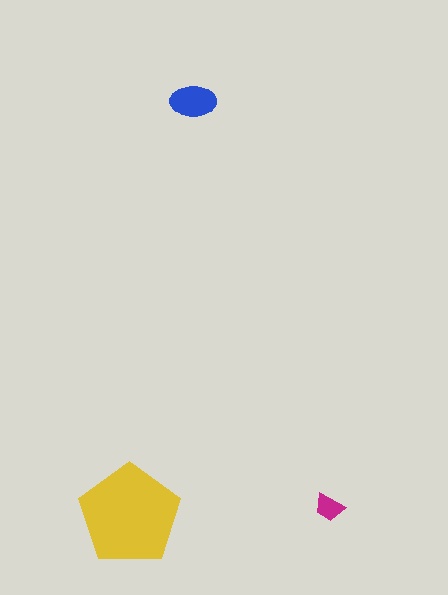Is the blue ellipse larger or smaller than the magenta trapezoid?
Larger.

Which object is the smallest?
The magenta trapezoid.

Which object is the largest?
The yellow pentagon.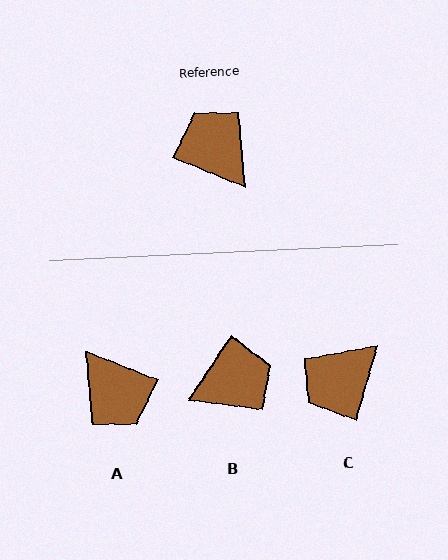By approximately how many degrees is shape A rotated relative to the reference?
Approximately 180 degrees clockwise.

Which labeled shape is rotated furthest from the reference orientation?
A, about 180 degrees away.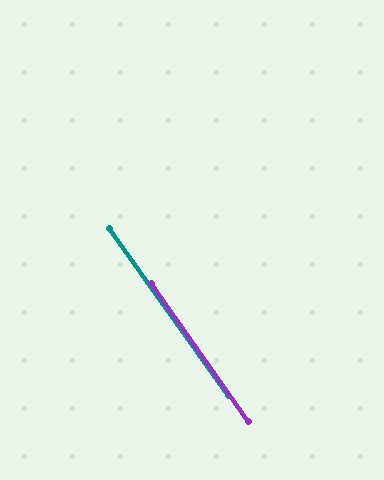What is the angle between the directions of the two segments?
Approximately 0 degrees.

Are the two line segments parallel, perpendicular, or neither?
Parallel — their directions differ by only 0.2°.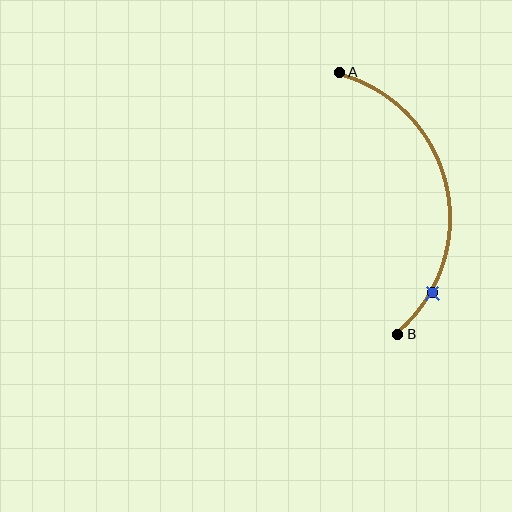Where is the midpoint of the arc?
The arc midpoint is the point on the curve farthest from the straight line joining A and B. It sits to the right of that line.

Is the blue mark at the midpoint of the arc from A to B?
No. The blue mark lies on the arc but is closer to endpoint B. The arc midpoint would be at the point on the curve equidistant along the arc from both A and B.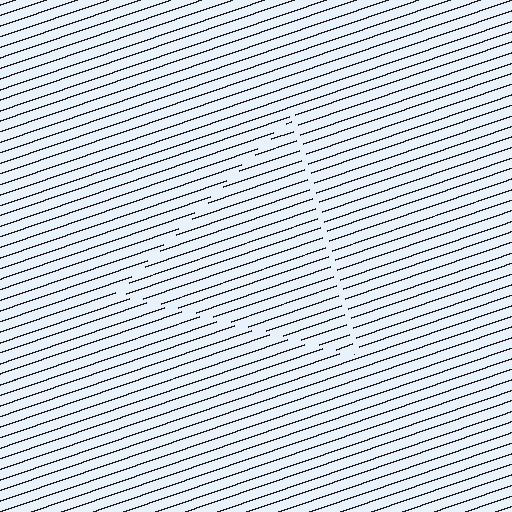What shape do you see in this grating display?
An illusory triangle. The interior of the shape contains the same grating, shifted by half a period — the contour is defined by the phase discontinuity where line-ends from the inner and outer gratings abut.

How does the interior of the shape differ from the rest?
The interior of the shape contains the same grating, shifted by half a period — the contour is defined by the phase discontinuity where line-ends from the inner and outer gratings abut.